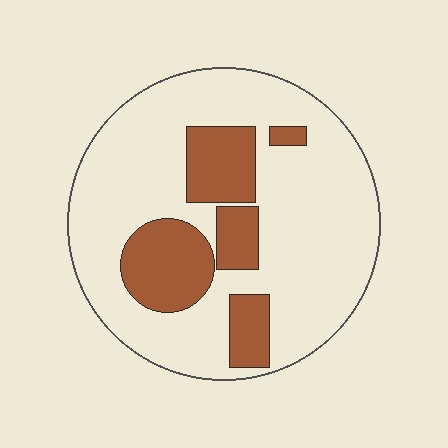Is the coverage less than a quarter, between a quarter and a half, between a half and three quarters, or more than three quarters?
Less than a quarter.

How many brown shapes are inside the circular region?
5.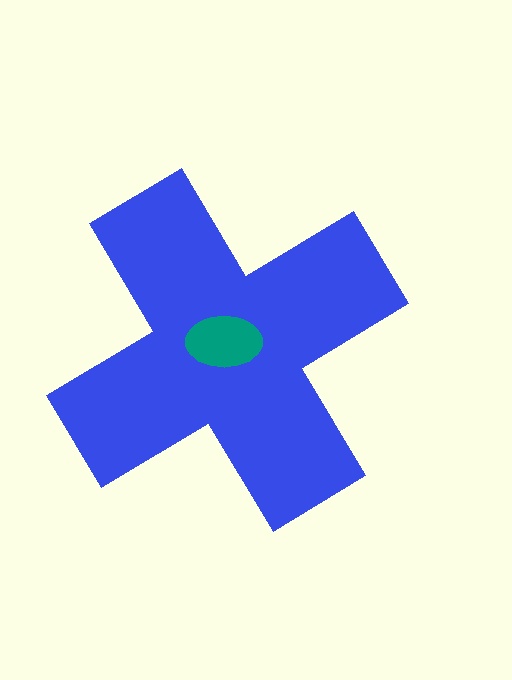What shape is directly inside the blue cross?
The teal ellipse.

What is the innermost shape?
The teal ellipse.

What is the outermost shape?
The blue cross.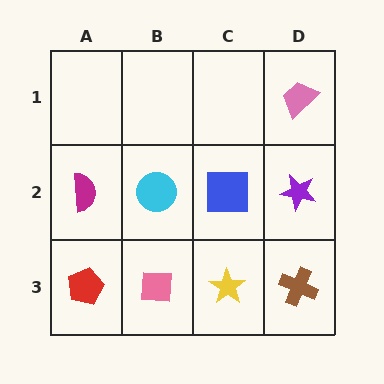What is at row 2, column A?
A magenta semicircle.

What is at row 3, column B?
A pink square.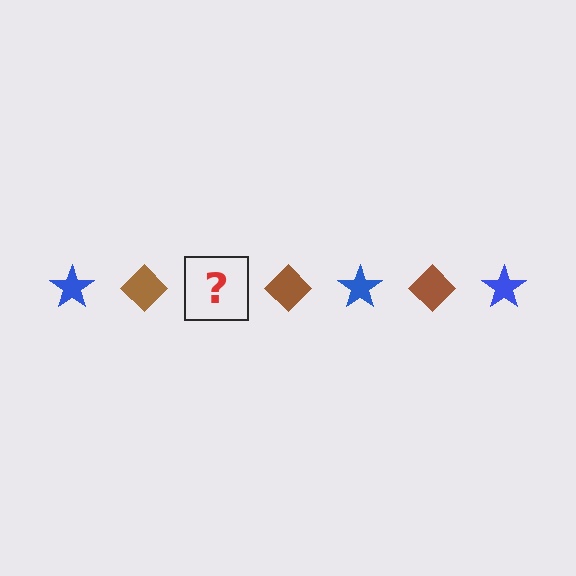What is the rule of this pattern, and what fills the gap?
The rule is that the pattern alternates between blue star and brown diamond. The gap should be filled with a blue star.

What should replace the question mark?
The question mark should be replaced with a blue star.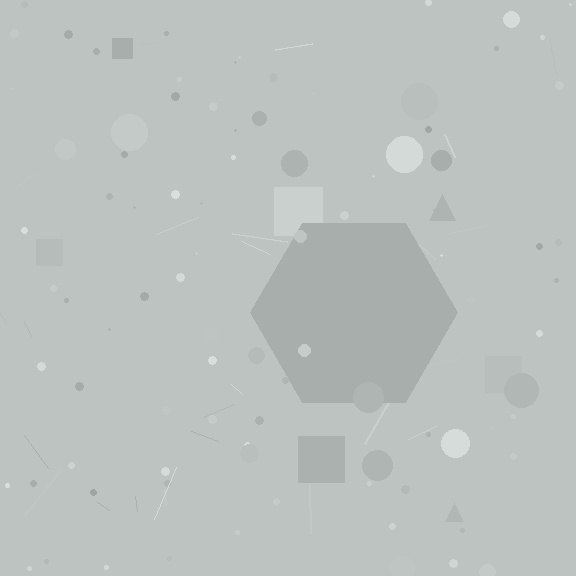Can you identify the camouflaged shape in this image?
The camouflaged shape is a hexagon.